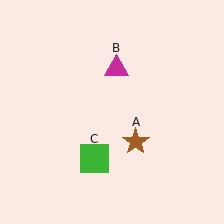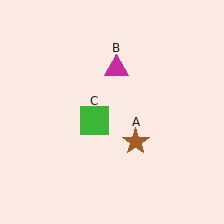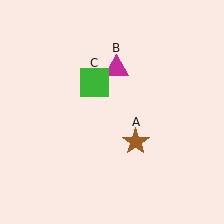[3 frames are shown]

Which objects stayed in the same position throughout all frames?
Brown star (object A) and magenta triangle (object B) remained stationary.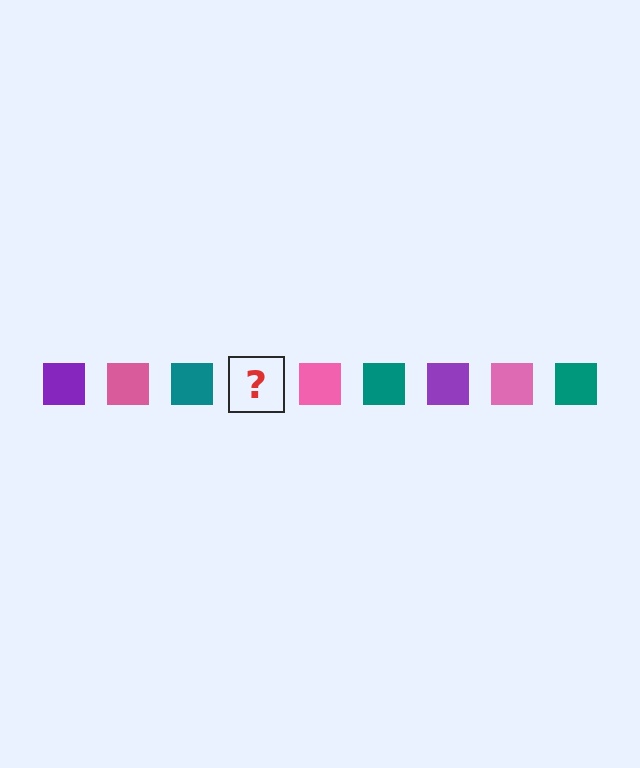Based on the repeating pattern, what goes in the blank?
The blank should be a purple square.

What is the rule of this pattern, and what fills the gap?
The rule is that the pattern cycles through purple, pink, teal squares. The gap should be filled with a purple square.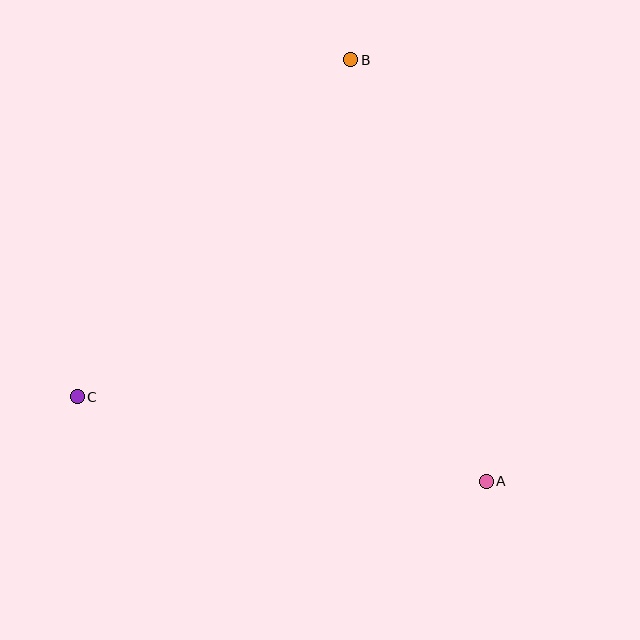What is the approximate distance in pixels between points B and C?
The distance between B and C is approximately 434 pixels.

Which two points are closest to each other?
Points A and C are closest to each other.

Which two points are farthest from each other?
Points A and B are farthest from each other.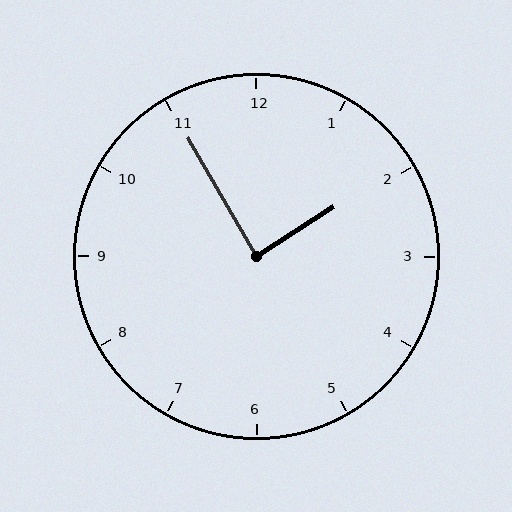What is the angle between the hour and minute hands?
Approximately 88 degrees.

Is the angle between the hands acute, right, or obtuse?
It is right.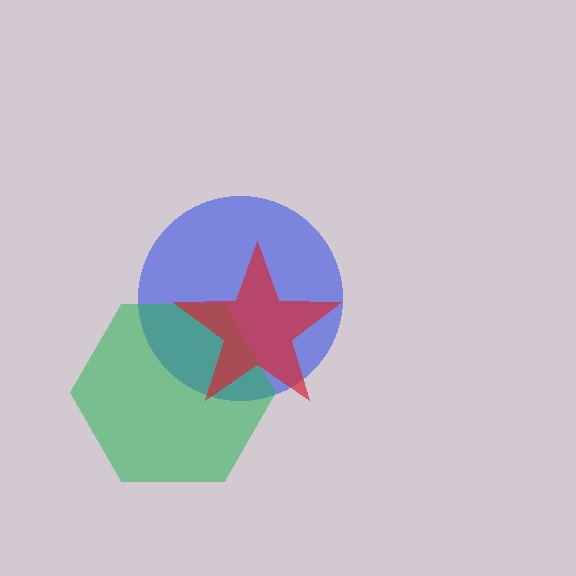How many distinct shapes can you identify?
There are 3 distinct shapes: a blue circle, a green hexagon, a red star.